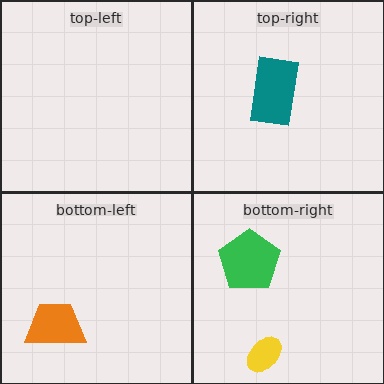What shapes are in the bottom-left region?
The orange trapezoid.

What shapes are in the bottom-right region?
The yellow ellipse, the green pentagon.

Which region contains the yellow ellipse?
The bottom-right region.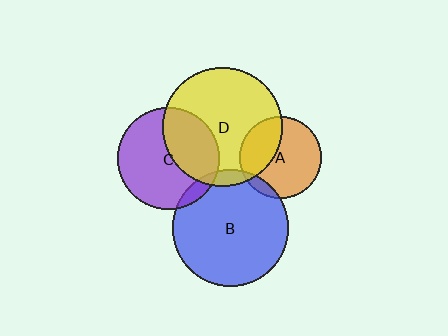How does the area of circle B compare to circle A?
Approximately 2.0 times.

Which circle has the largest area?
Circle D (yellow).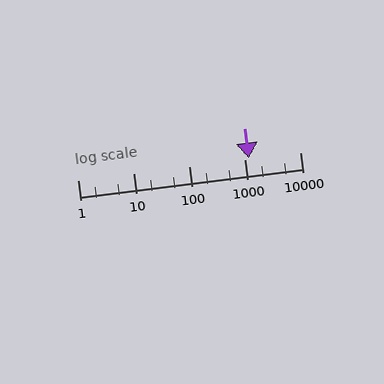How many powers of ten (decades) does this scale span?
The scale spans 4 decades, from 1 to 10000.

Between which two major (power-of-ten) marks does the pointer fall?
The pointer is between 1000 and 10000.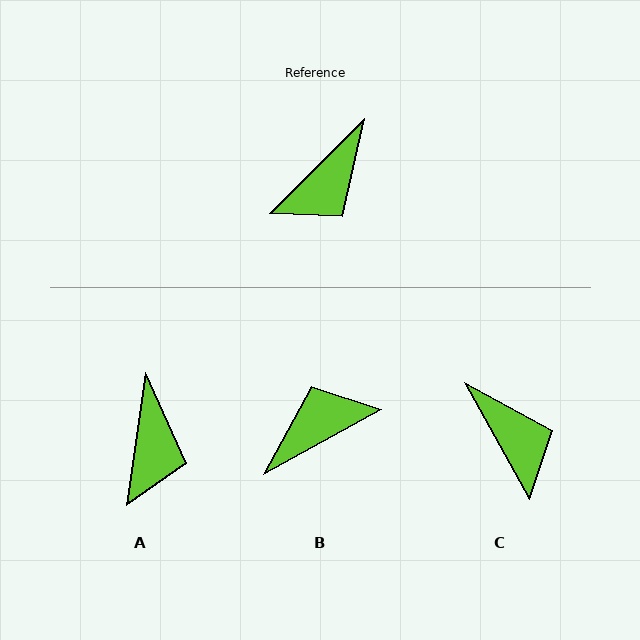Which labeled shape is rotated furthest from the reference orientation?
B, about 164 degrees away.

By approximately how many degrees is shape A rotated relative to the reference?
Approximately 37 degrees counter-clockwise.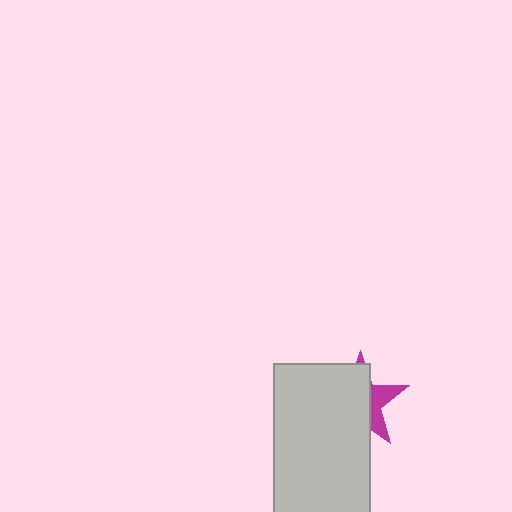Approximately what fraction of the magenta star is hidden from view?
Roughly 68% of the magenta star is hidden behind the light gray rectangle.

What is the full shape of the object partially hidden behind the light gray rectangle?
The partially hidden object is a magenta star.